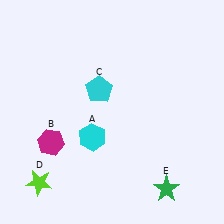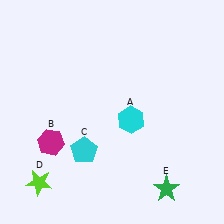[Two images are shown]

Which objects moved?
The objects that moved are: the cyan hexagon (A), the cyan pentagon (C).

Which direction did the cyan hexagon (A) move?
The cyan hexagon (A) moved right.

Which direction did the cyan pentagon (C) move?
The cyan pentagon (C) moved down.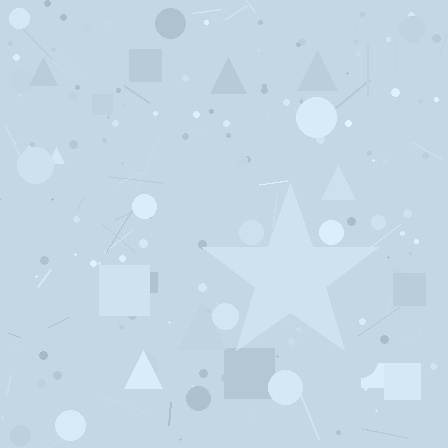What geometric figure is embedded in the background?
A star is embedded in the background.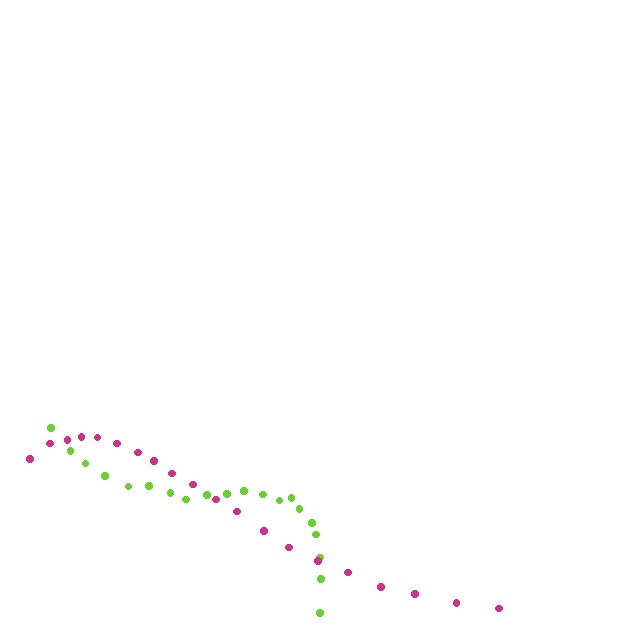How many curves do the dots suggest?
There are 2 distinct paths.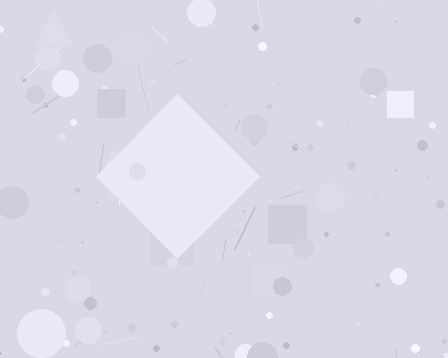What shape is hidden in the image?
A diamond is hidden in the image.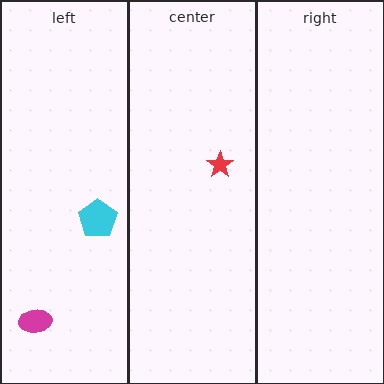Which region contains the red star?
The center region.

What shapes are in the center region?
The red star.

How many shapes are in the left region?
2.